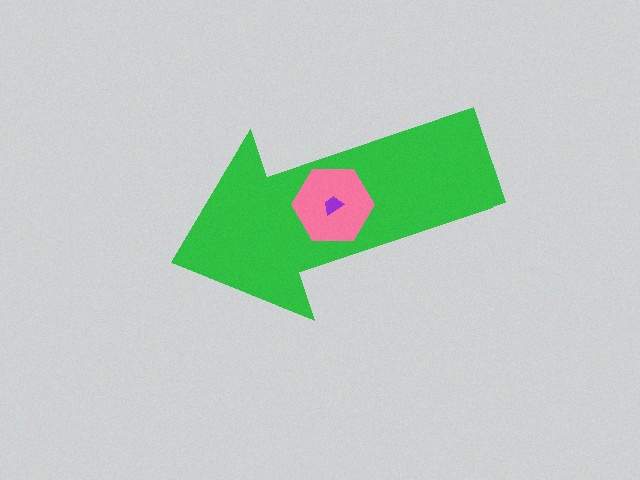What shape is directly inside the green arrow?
The pink hexagon.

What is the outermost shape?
The green arrow.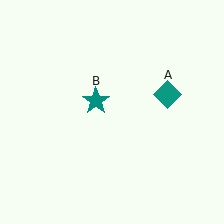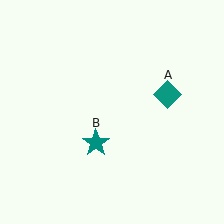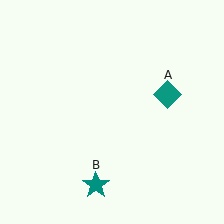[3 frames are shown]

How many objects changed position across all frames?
1 object changed position: teal star (object B).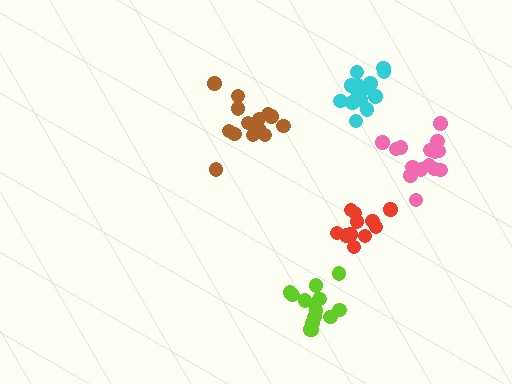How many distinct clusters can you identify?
There are 5 distinct clusters.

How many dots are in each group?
Group 1: 15 dots, Group 2: 11 dots, Group 3: 14 dots, Group 4: 14 dots, Group 5: 14 dots (68 total).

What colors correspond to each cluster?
The clusters are colored: pink, red, lime, brown, cyan.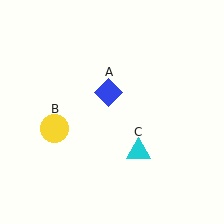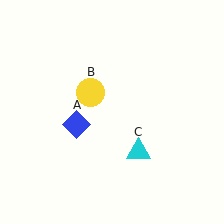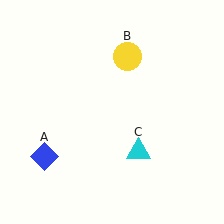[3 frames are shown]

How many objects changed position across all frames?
2 objects changed position: blue diamond (object A), yellow circle (object B).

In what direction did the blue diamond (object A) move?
The blue diamond (object A) moved down and to the left.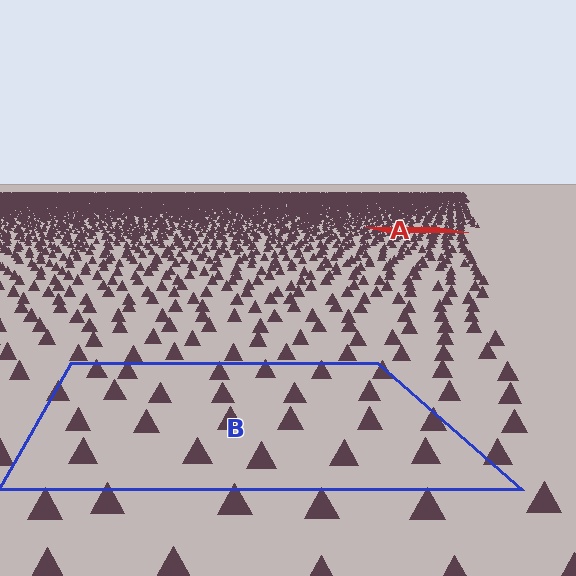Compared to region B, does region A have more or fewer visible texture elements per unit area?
Region A has more texture elements per unit area — they are packed more densely because it is farther away.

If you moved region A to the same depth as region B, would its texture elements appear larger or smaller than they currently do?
They would appear larger. At a closer depth, the same texture elements are projected at a bigger on-screen size.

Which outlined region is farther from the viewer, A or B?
Region A is farther from the viewer — the texture elements inside it appear smaller and more densely packed.